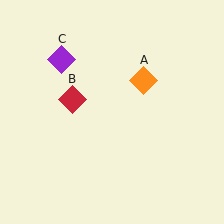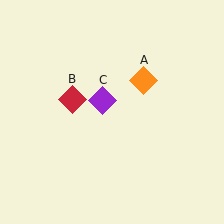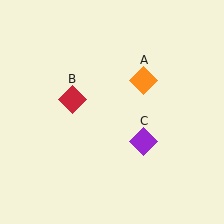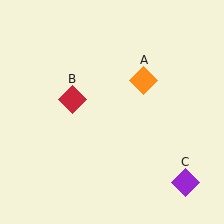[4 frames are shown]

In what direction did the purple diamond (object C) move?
The purple diamond (object C) moved down and to the right.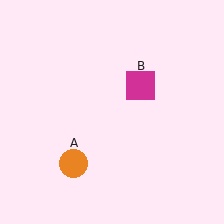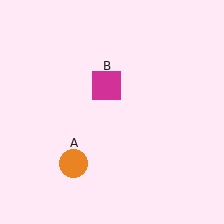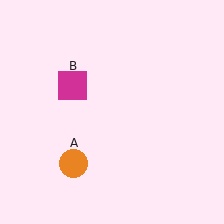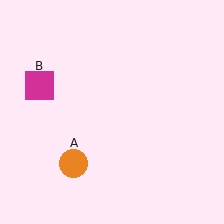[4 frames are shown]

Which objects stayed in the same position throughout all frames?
Orange circle (object A) remained stationary.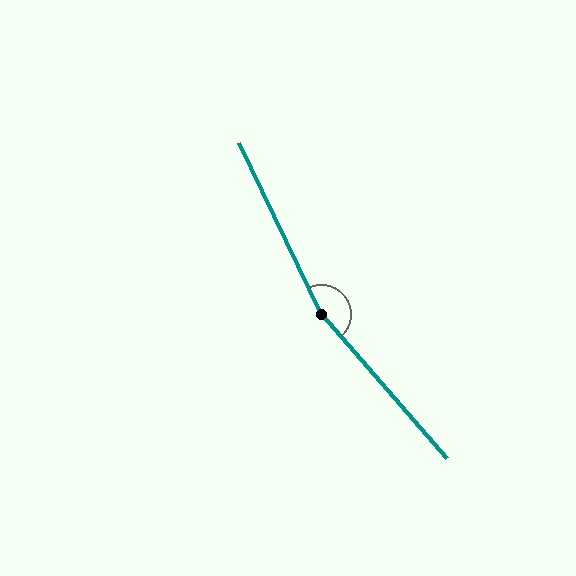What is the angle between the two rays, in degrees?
Approximately 165 degrees.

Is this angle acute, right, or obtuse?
It is obtuse.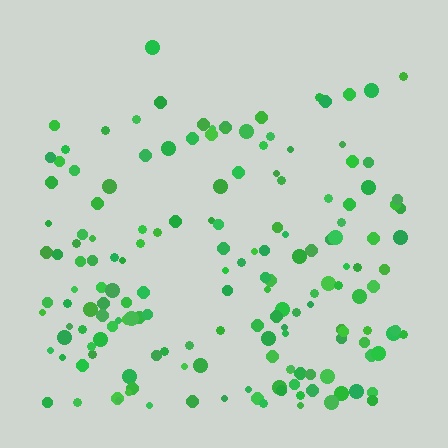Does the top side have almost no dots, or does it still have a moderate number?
Still a moderate number, just noticeably fewer than the bottom.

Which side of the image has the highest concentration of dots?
The bottom.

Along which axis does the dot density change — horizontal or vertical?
Vertical.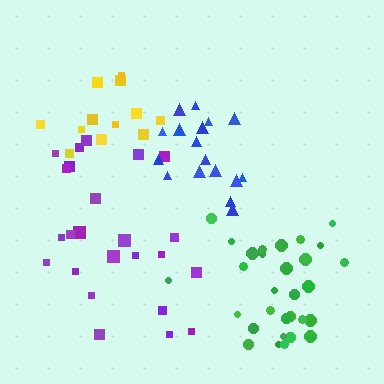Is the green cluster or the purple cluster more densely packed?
Green.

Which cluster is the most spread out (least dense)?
Yellow.